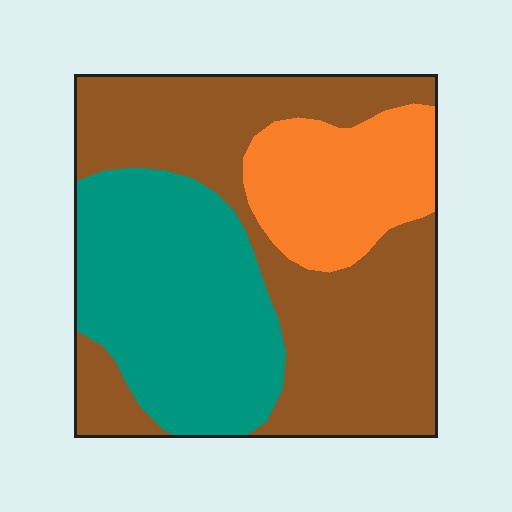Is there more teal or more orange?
Teal.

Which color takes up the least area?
Orange, at roughly 20%.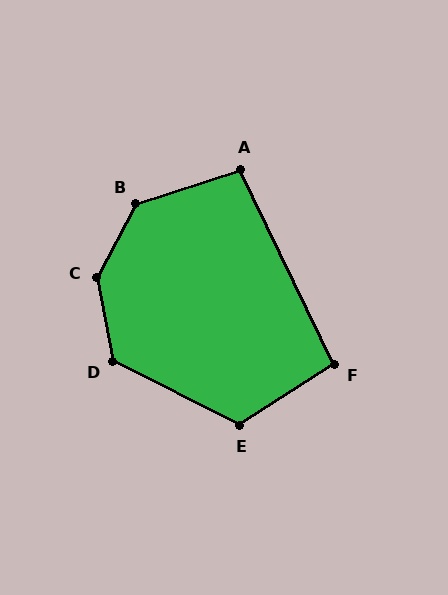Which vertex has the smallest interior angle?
F, at approximately 97 degrees.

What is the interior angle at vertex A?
Approximately 98 degrees (obtuse).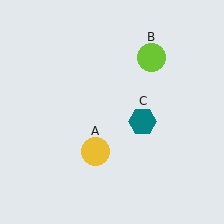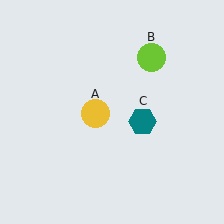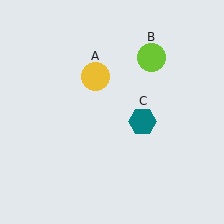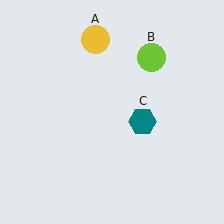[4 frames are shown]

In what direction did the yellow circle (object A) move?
The yellow circle (object A) moved up.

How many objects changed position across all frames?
1 object changed position: yellow circle (object A).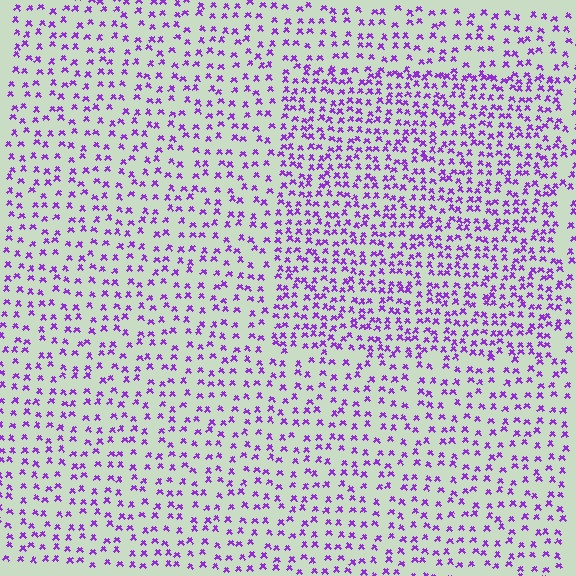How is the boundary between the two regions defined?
The boundary is defined by a change in element density (approximately 1.7x ratio). All elements are the same color, size, and shape.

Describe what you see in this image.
The image contains small purple elements arranged at two different densities. A rectangle-shaped region is visible where the elements are more densely packed than the surrounding area.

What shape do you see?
I see a rectangle.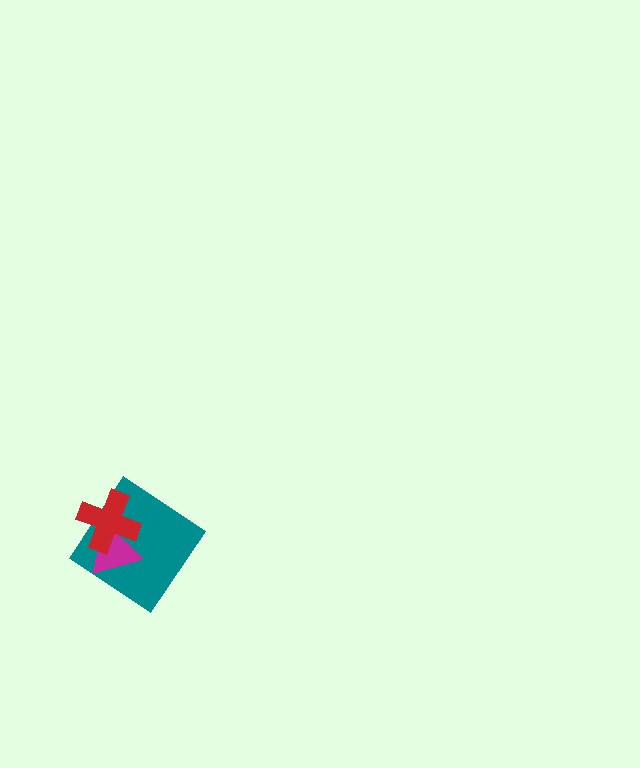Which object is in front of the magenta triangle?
The red cross is in front of the magenta triangle.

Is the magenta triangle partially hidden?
Yes, it is partially covered by another shape.